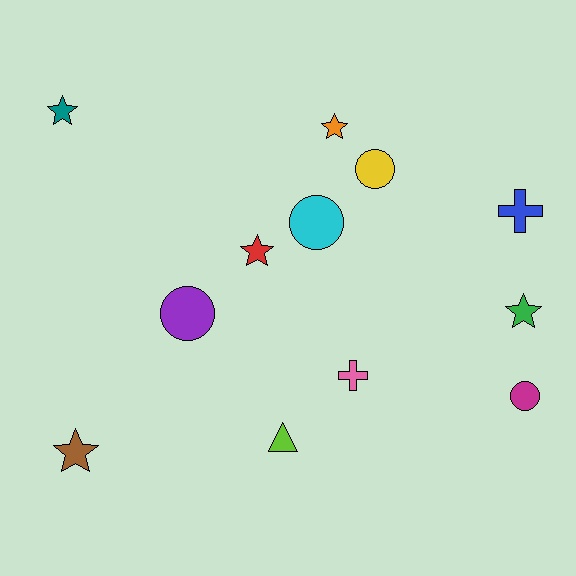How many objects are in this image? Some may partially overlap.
There are 12 objects.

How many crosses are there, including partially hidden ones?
There are 2 crosses.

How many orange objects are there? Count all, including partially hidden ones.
There is 1 orange object.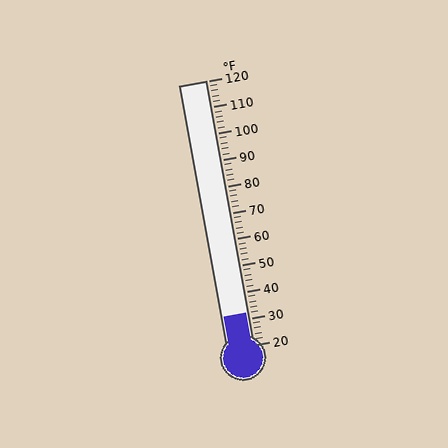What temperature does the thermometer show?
The thermometer shows approximately 32°F.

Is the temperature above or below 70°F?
The temperature is below 70°F.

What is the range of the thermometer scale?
The thermometer scale ranges from 20°F to 120°F.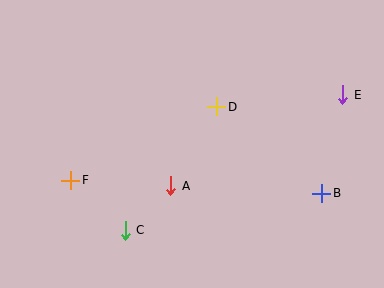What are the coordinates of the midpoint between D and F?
The midpoint between D and F is at (144, 143).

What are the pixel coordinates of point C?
Point C is at (125, 230).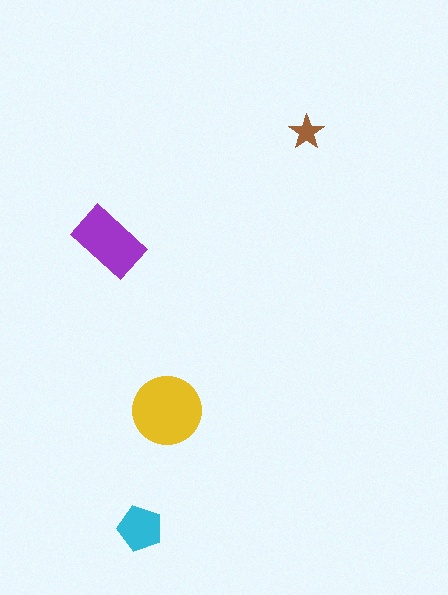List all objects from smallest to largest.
The brown star, the cyan pentagon, the purple rectangle, the yellow circle.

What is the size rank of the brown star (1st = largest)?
4th.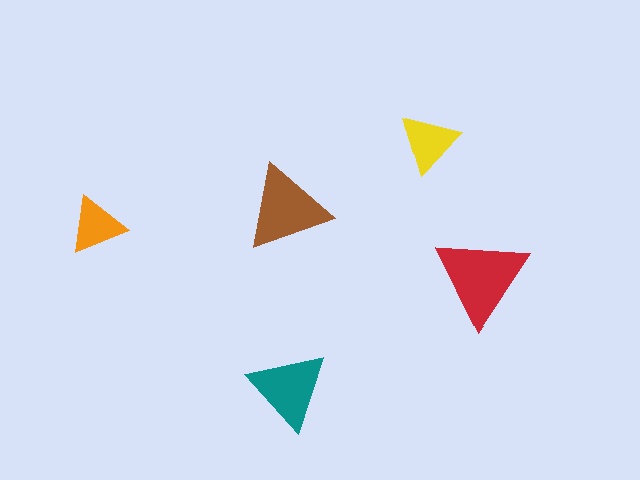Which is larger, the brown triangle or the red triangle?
The red one.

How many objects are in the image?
There are 5 objects in the image.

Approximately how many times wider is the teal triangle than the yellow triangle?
About 1.5 times wider.